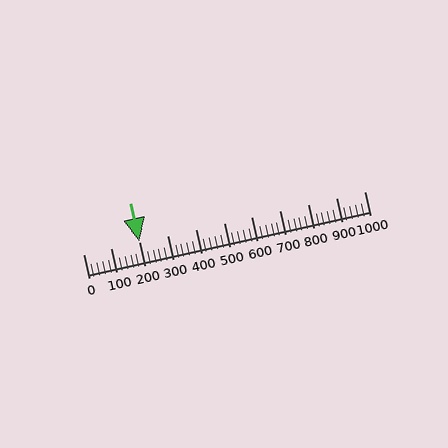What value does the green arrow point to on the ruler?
The green arrow points to approximately 200.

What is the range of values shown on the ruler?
The ruler shows values from 0 to 1000.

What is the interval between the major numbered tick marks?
The major tick marks are spaced 100 units apart.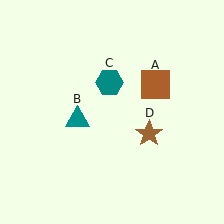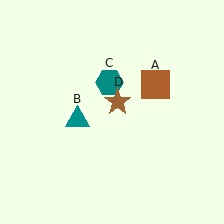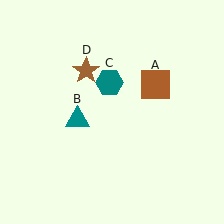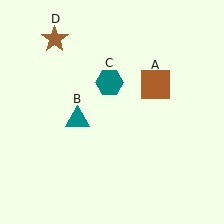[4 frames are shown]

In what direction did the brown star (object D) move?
The brown star (object D) moved up and to the left.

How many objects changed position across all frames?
1 object changed position: brown star (object D).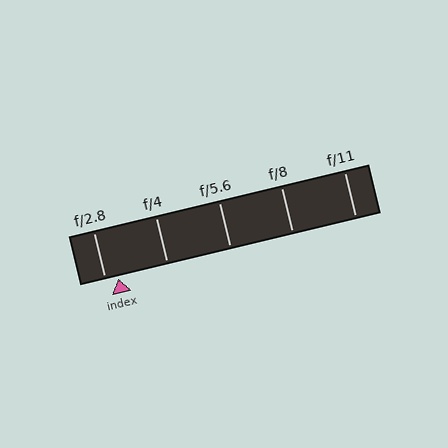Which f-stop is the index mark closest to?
The index mark is closest to f/2.8.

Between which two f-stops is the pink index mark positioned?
The index mark is between f/2.8 and f/4.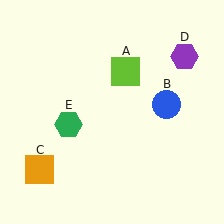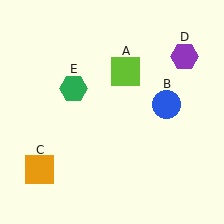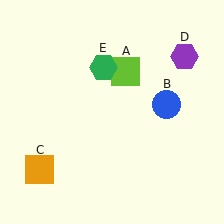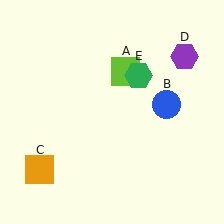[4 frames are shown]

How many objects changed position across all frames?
1 object changed position: green hexagon (object E).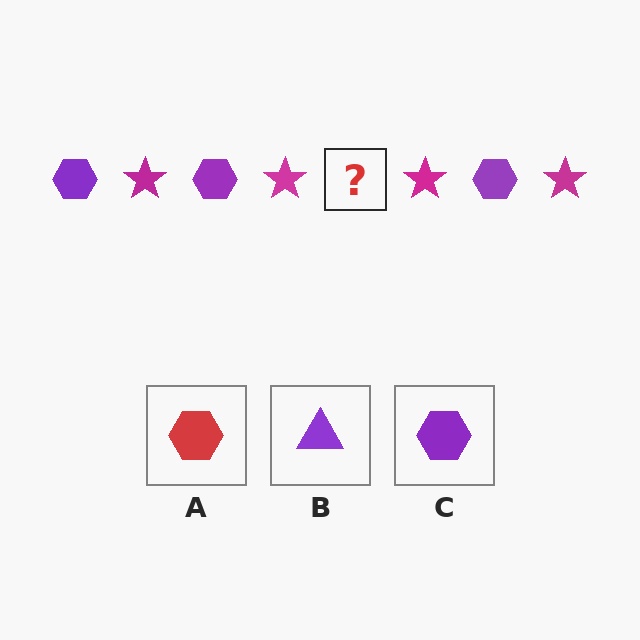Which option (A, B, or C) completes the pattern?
C.